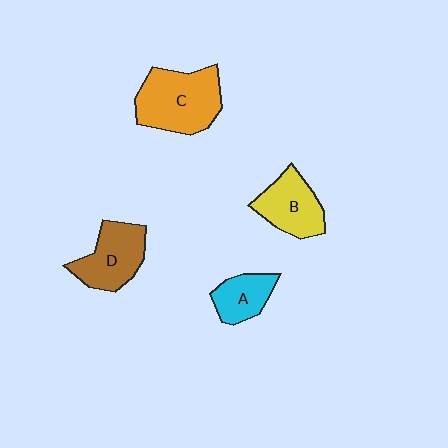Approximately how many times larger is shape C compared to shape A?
Approximately 2.0 times.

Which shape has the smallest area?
Shape A (cyan).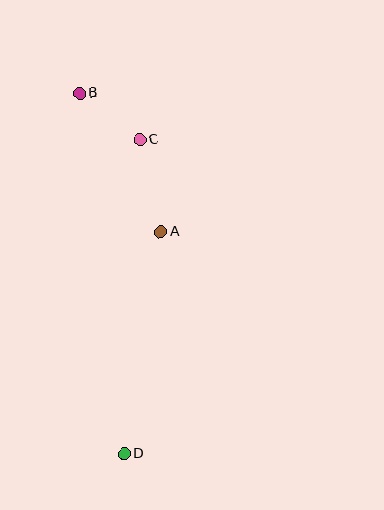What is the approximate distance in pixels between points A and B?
The distance between A and B is approximately 160 pixels.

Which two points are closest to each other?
Points B and C are closest to each other.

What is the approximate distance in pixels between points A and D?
The distance between A and D is approximately 225 pixels.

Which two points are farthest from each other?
Points B and D are farthest from each other.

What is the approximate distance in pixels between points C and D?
The distance between C and D is approximately 315 pixels.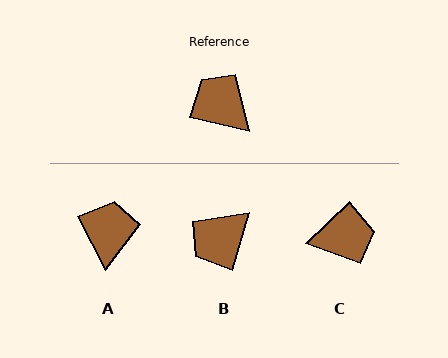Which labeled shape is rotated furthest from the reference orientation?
C, about 123 degrees away.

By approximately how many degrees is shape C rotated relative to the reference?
Approximately 123 degrees clockwise.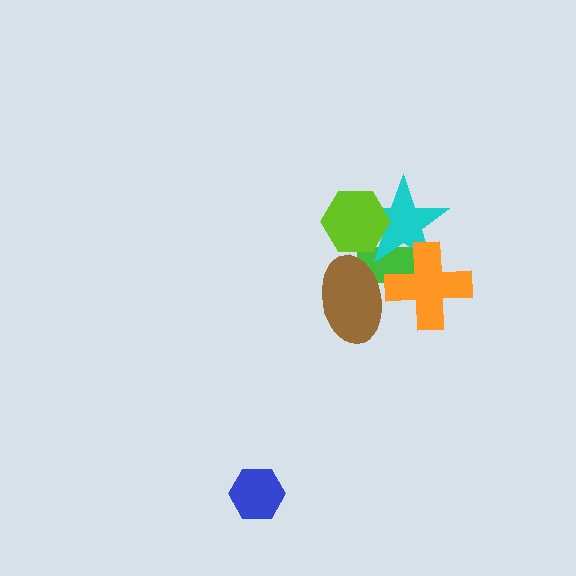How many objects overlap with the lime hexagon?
2 objects overlap with the lime hexagon.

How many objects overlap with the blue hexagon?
0 objects overlap with the blue hexagon.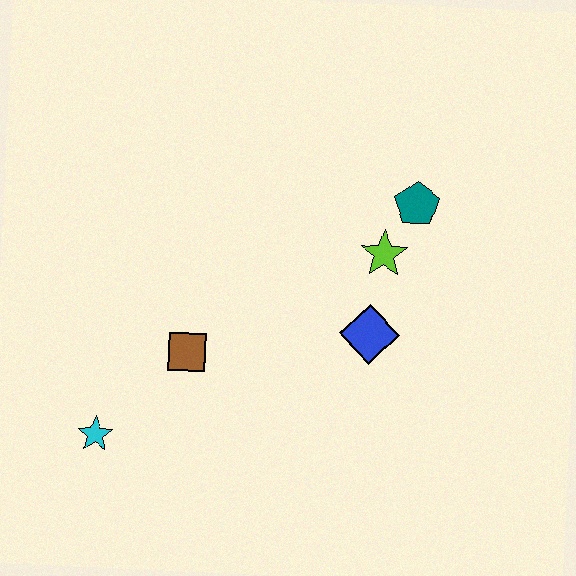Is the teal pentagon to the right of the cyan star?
Yes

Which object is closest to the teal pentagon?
The lime star is closest to the teal pentagon.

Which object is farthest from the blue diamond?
The cyan star is farthest from the blue diamond.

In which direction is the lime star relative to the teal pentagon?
The lime star is below the teal pentagon.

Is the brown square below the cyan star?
No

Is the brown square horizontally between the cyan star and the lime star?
Yes